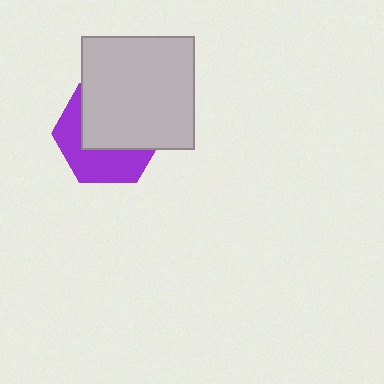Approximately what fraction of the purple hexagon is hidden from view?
Roughly 55% of the purple hexagon is hidden behind the light gray square.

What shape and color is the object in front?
The object in front is a light gray square.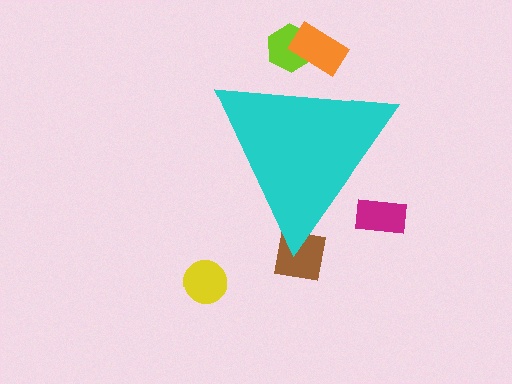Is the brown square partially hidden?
Yes, the brown square is partially hidden behind the cyan triangle.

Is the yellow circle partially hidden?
No, the yellow circle is fully visible.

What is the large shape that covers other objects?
A cyan triangle.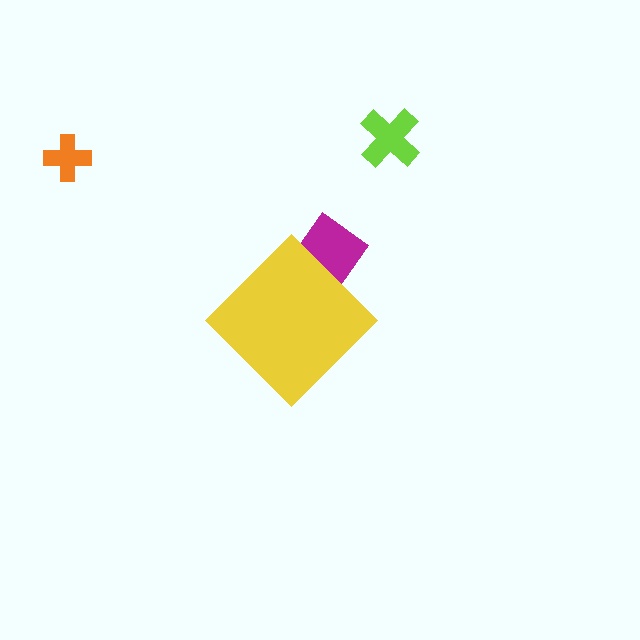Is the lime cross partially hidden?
No, the lime cross is fully visible.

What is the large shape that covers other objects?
A yellow diamond.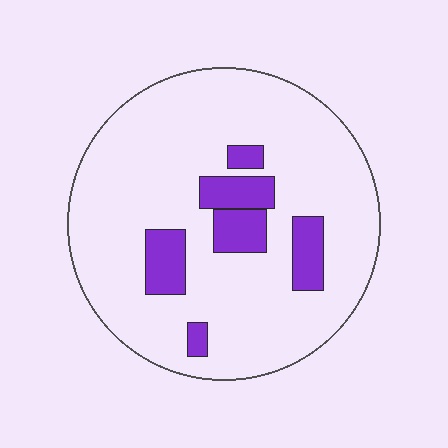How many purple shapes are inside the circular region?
6.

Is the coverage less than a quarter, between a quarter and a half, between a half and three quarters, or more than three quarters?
Less than a quarter.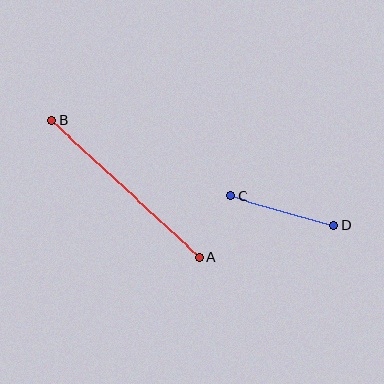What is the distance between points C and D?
The distance is approximately 107 pixels.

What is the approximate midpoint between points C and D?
The midpoint is at approximately (282, 211) pixels.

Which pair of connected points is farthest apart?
Points A and B are farthest apart.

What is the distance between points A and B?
The distance is approximately 203 pixels.